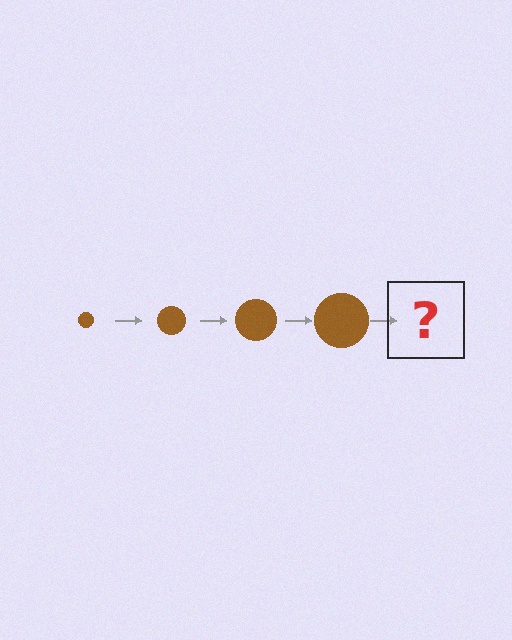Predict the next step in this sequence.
The next step is a brown circle, larger than the previous one.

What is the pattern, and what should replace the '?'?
The pattern is that the circle gets progressively larger each step. The '?' should be a brown circle, larger than the previous one.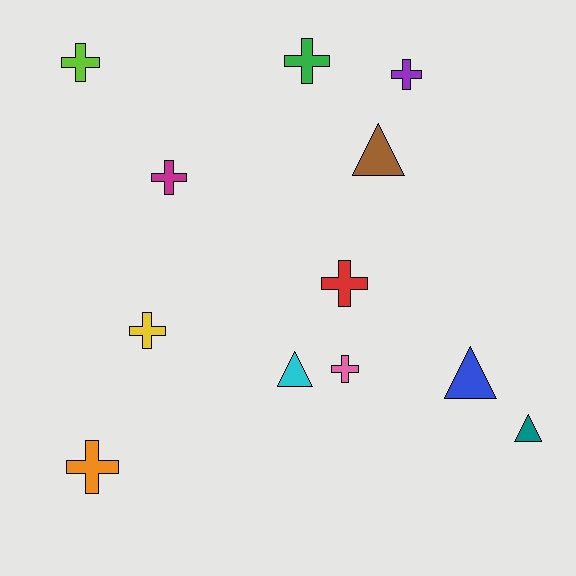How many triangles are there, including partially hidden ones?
There are 4 triangles.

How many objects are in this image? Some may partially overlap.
There are 12 objects.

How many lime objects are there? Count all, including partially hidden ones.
There is 1 lime object.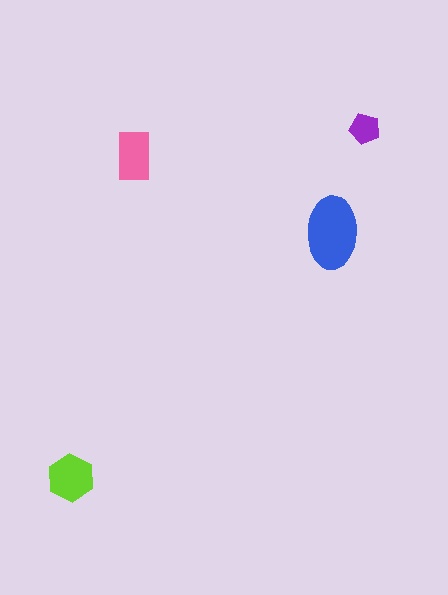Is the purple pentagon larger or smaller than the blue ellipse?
Smaller.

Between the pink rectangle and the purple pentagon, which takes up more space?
The pink rectangle.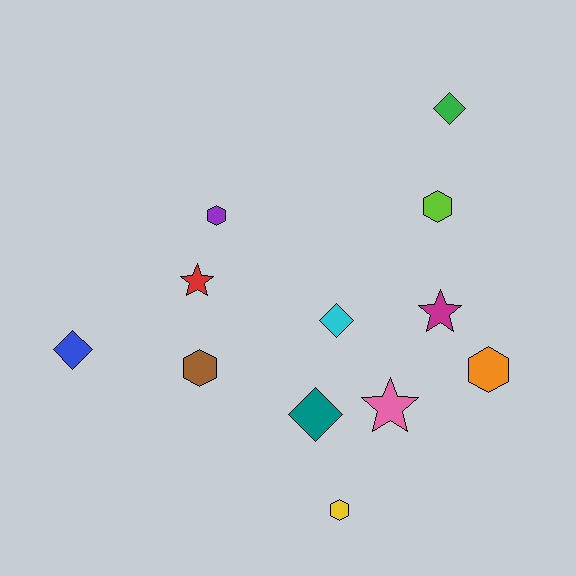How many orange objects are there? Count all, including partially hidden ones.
There is 1 orange object.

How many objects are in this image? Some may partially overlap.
There are 12 objects.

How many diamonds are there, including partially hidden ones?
There are 4 diamonds.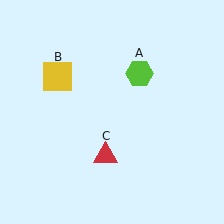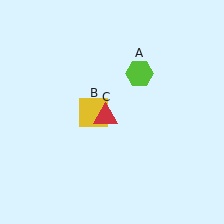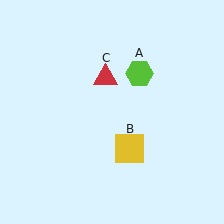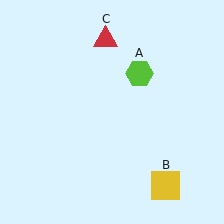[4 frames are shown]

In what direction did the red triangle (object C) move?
The red triangle (object C) moved up.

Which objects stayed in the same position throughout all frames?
Lime hexagon (object A) remained stationary.